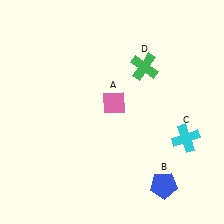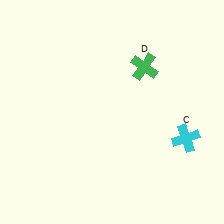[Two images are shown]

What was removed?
The blue pentagon (B), the pink diamond (A) were removed in Image 2.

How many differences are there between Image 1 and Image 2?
There are 2 differences between the two images.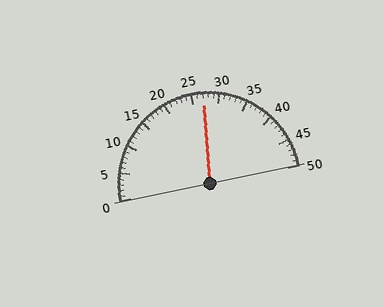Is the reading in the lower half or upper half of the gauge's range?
The reading is in the upper half of the range (0 to 50).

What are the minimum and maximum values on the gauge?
The gauge ranges from 0 to 50.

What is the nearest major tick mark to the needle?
The nearest major tick mark is 25.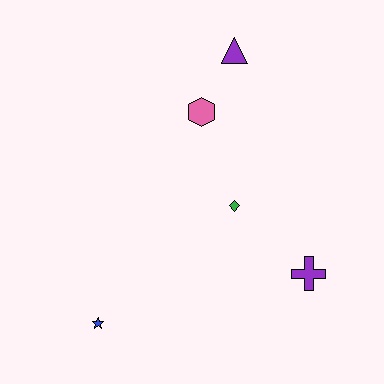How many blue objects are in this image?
There is 1 blue object.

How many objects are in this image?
There are 5 objects.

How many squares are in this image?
There are no squares.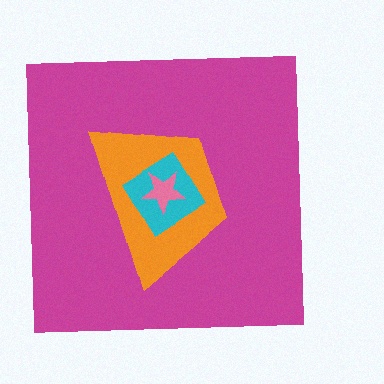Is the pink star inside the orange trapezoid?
Yes.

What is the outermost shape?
The magenta square.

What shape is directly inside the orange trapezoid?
The cyan diamond.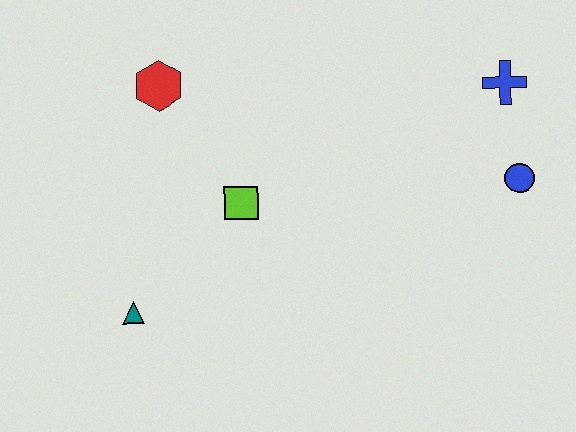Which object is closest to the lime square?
The red hexagon is closest to the lime square.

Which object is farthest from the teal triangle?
The blue cross is farthest from the teal triangle.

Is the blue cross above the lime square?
Yes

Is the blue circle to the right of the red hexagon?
Yes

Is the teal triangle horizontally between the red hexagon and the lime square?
No